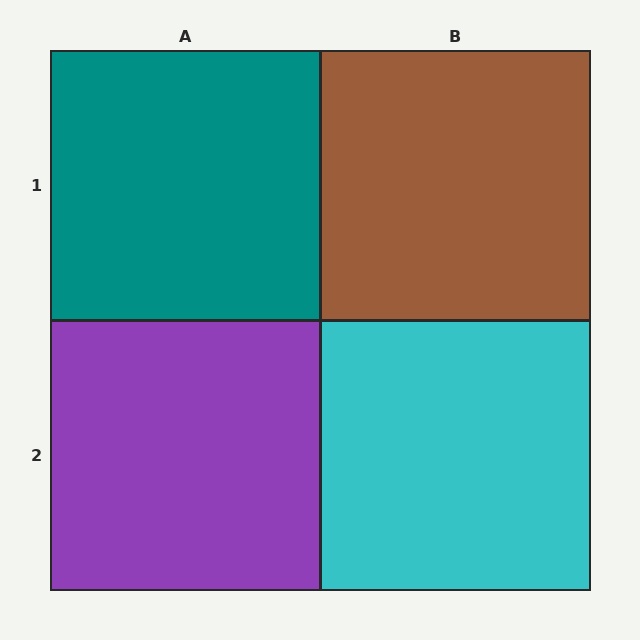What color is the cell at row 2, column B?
Cyan.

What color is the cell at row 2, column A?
Purple.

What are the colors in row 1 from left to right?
Teal, brown.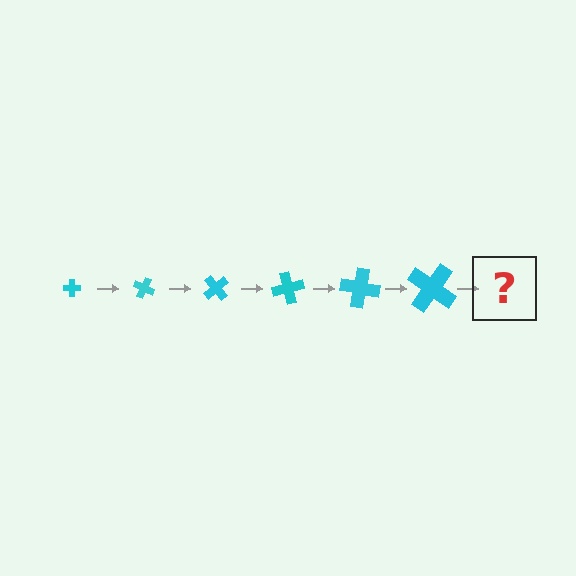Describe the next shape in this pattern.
It should be a cross, larger than the previous one and rotated 150 degrees from the start.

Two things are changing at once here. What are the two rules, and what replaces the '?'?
The two rules are that the cross grows larger each step and it rotates 25 degrees each step. The '?' should be a cross, larger than the previous one and rotated 150 degrees from the start.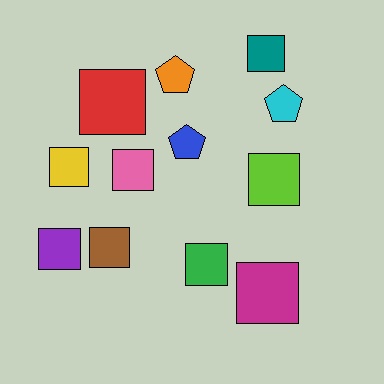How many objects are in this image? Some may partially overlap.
There are 12 objects.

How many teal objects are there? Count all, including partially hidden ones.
There is 1 teal object.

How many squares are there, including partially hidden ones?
There are 9 squares.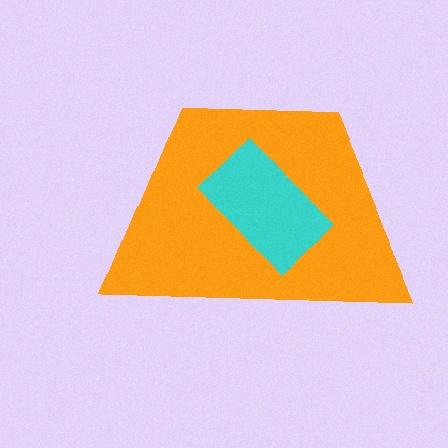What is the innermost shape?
The cyan rectangle.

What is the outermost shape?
The orange trapezoid.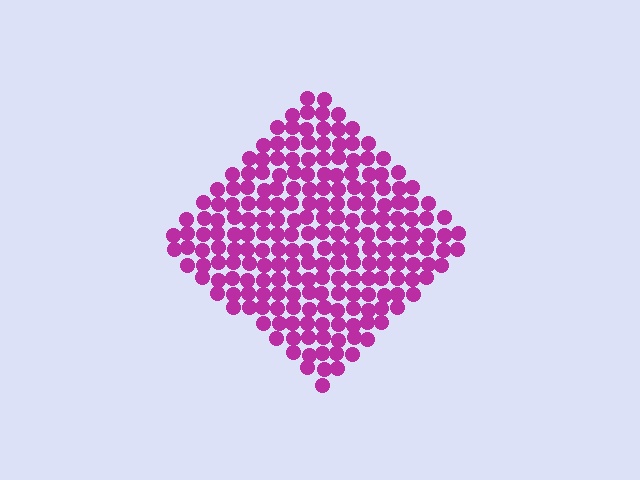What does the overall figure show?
The overall figure shows a diamond.